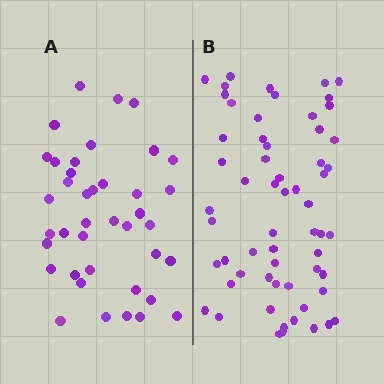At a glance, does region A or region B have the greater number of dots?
Region B (the right region) has more dots.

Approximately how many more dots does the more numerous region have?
Region B has approximately 20 more dots than region A.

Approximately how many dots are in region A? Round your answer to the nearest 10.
About 40 dots.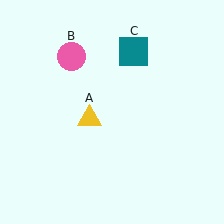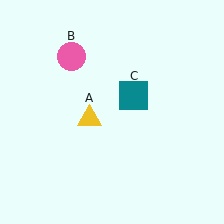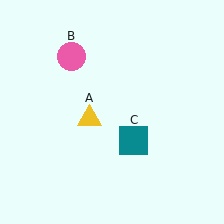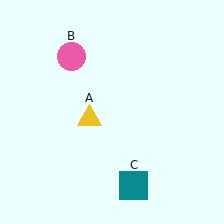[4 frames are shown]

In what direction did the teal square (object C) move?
The teal square (object C) moved down.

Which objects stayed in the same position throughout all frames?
Yellow triangle (object A) and pink circle (object B) remained stationary.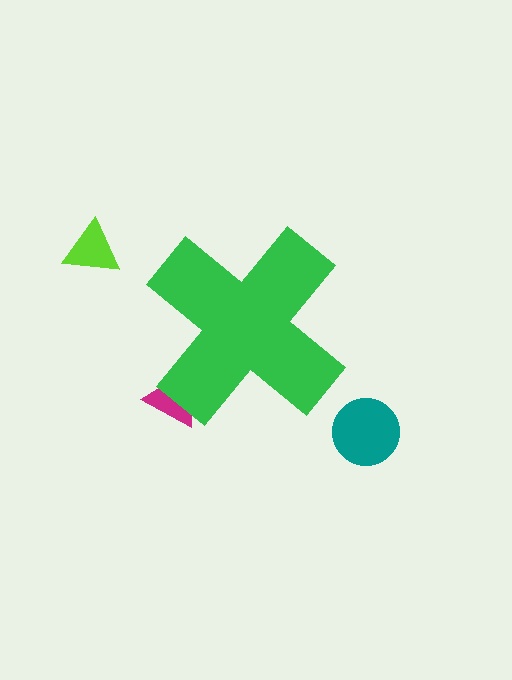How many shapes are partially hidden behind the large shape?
1 shape is partially hidden.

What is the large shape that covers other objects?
A green cross.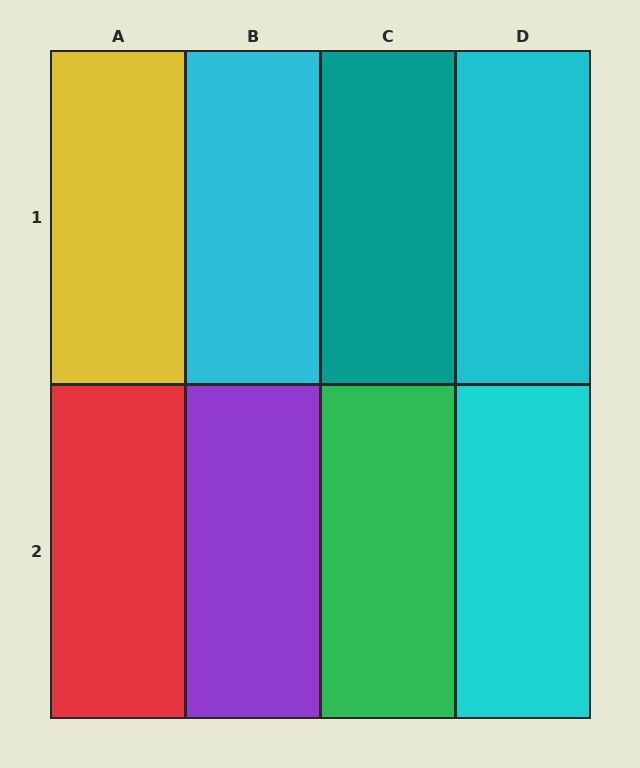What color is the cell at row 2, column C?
Green.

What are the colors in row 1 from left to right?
Yellow, cyan, teal, cyan.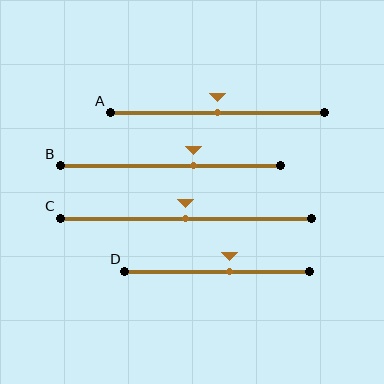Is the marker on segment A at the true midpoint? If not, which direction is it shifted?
Yes, the marker on segment A is at the true midpoint.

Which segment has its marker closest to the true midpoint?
Segment A has its marker closest to the true midpoint.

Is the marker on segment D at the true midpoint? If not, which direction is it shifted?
No, the marker on segment D is shifted to the right by about 6% of the segment length.